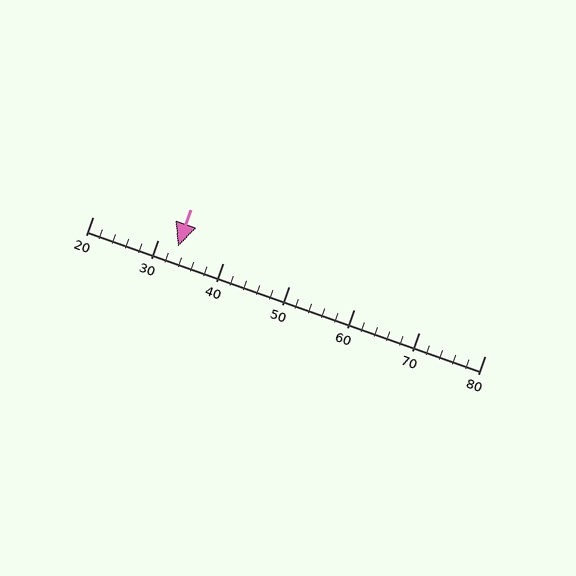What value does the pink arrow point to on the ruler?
The pink arrow points to approximately 33.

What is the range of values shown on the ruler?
The ruler shows values from 20 to 80.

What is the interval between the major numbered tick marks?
The major tick marks are spaced 10 units apart.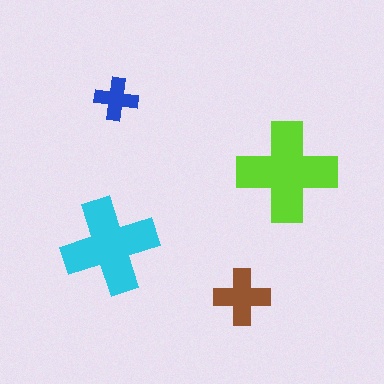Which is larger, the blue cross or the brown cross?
The brown one.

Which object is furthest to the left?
The cyan cross is leftmost.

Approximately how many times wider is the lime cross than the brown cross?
About 2 times wider.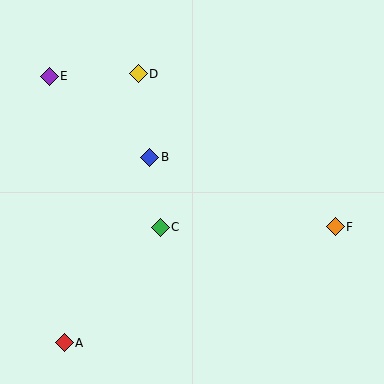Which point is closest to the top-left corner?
Point E is closest to the top-left corner.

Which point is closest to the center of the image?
Point C at (160, 227) is closest to the center.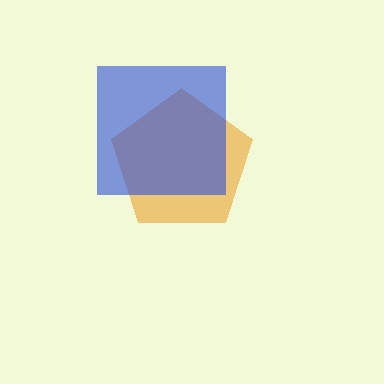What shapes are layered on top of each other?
The layered shapes are: an orange pentagon, a blue square.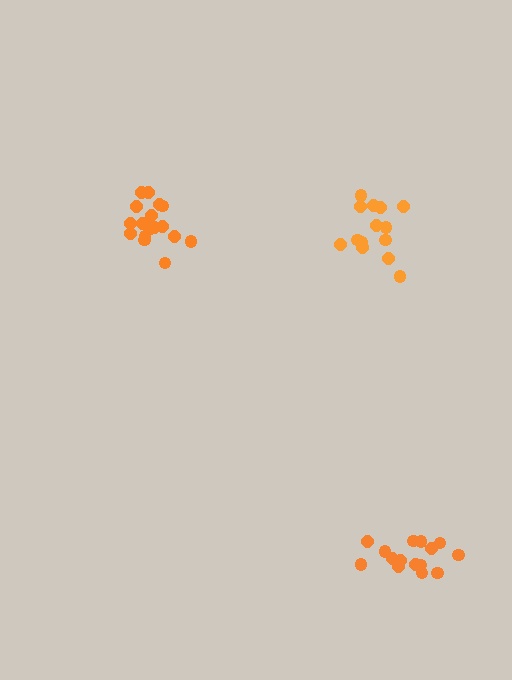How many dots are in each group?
Group 1: 18 dots, Group 2: 14 dots, Group 3: 15 dots (47 total).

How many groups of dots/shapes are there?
There are 3 groups.